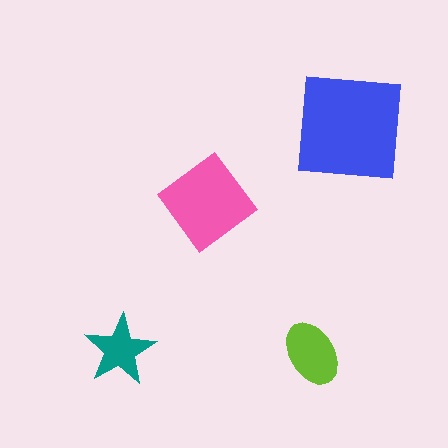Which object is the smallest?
The teal star.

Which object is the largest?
The blue square.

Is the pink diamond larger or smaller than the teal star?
Larger.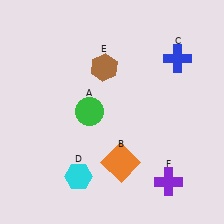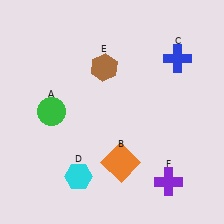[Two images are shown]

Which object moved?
The green circle (A) moved left.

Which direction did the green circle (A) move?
The green circle (A) moved left.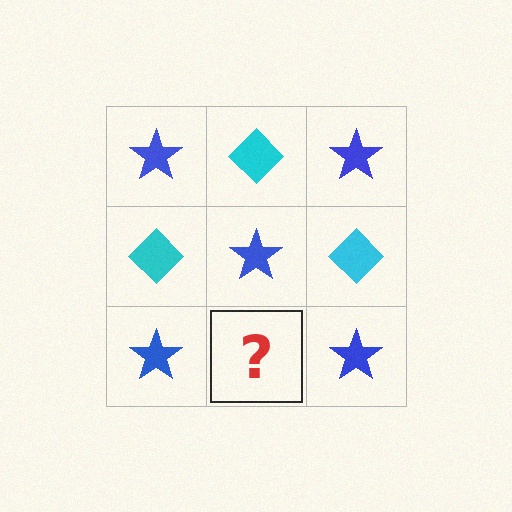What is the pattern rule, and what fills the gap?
The rule is that it alternates blue star and cyan diamond in a checkerboard pattern. The gap should be filled with a cyan diamond.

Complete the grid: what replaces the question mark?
The question mark should be replaced with a cyan diamond.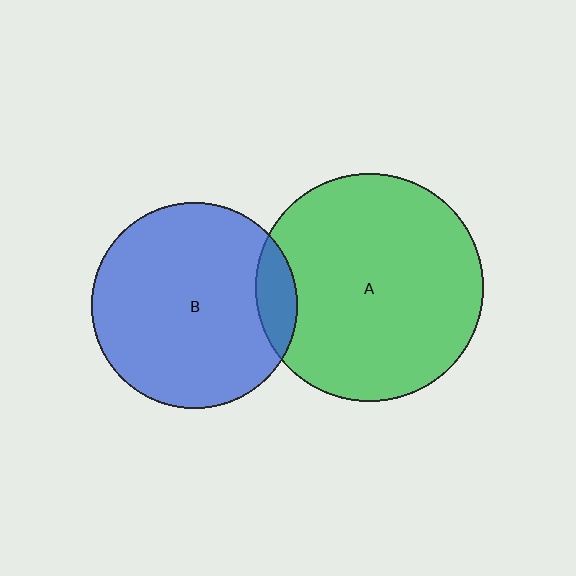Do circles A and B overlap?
Yes.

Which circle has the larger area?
Circle A (green).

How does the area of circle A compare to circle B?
Approximately 1.2 times.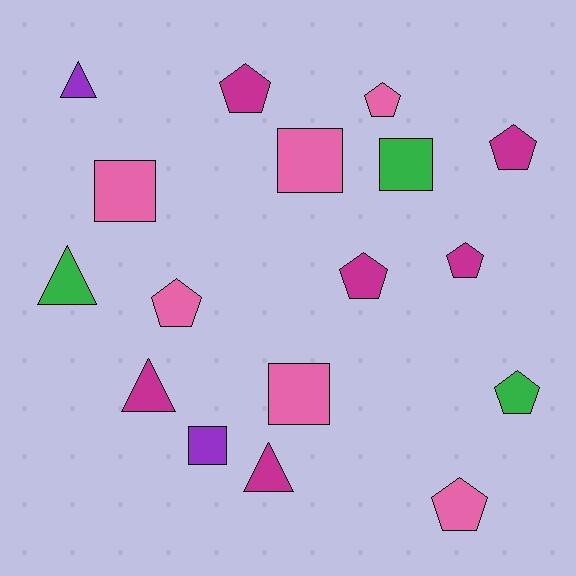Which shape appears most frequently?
Pentagon, with 8 objects.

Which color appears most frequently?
Magenta, with 6 objects.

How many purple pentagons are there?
There are no purple pentagons.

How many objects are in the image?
There are 17 objects.